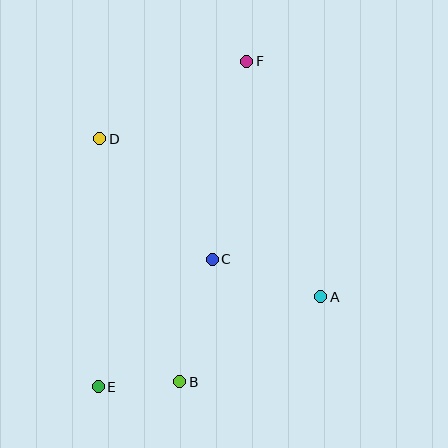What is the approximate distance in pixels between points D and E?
The distance between D and E is approximately 248 pixels.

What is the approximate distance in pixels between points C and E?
The distance between C and E is approximately 172 pixels.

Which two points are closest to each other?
Points B and E are closest to each other.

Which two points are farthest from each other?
Points E and F are farthest from each other.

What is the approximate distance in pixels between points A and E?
The distance between A and E is approximately 240 pixels.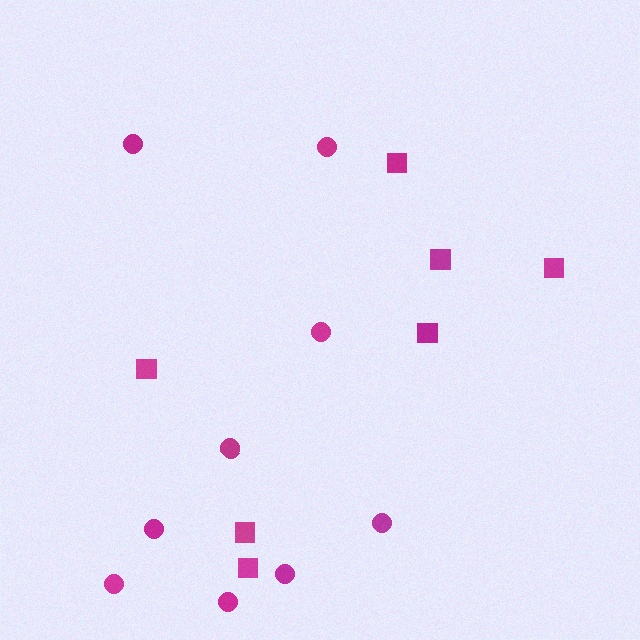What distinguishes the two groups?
There are 2 groups: one group of squares (7) and one group of circles (9).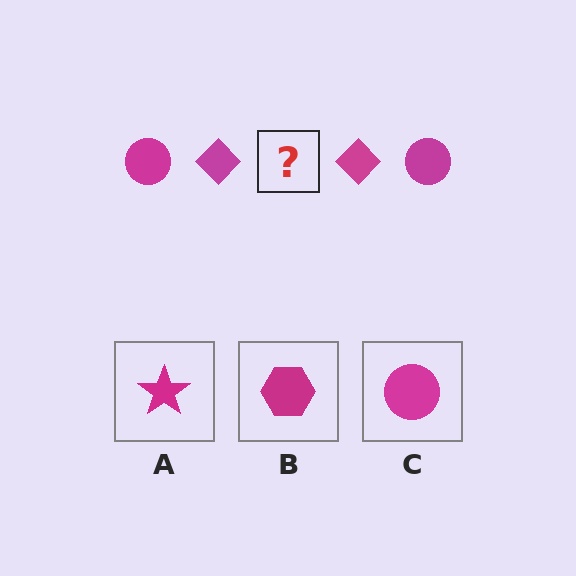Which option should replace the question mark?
Option C.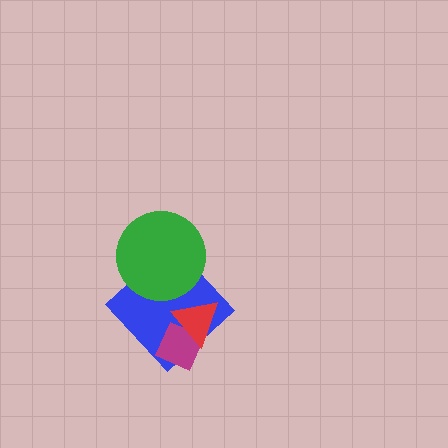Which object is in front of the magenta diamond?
The red triangle is in front of the magenta diamond.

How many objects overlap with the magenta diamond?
2 objects overlap with the magenta diamond.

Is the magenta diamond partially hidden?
Yes, it is partially covered by another shape.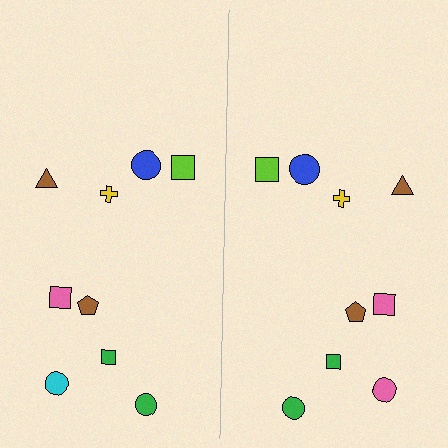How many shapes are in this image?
There are 18 shapes in this image.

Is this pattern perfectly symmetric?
No, the pattern is not perfectly symmetric. The pink circle on the right side breaks the symmetry — its mirror counterpart is cyan.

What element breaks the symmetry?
The pink circle on the right side breaks the symmetry — its mirror counterpart is cyan.